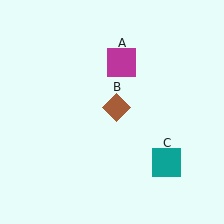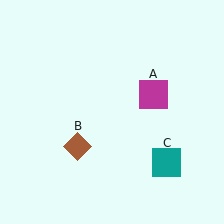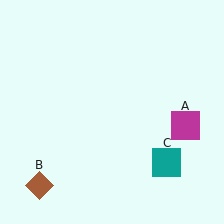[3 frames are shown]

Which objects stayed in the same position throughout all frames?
Teal square (object C) remained stationary.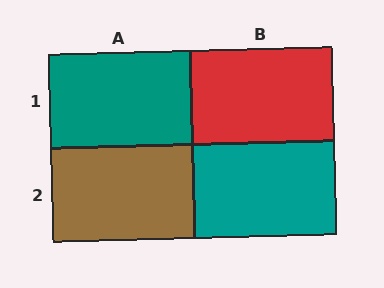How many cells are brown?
1 cell is brown.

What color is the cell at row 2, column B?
Teal.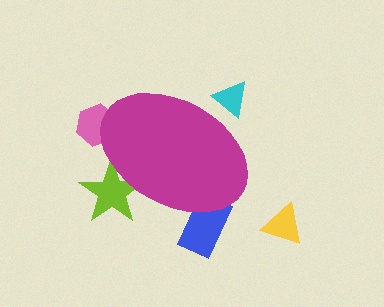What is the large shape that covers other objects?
A magenta ellipse.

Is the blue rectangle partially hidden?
Yes, the blue rectangle is partially hidden behind the magenta ellipse.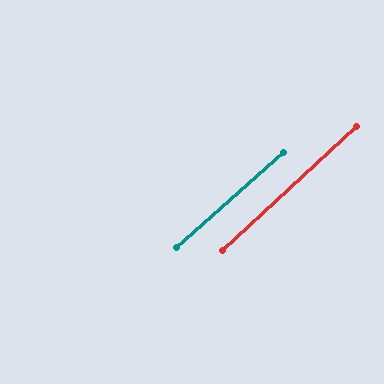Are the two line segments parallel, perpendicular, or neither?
Parallel — their directions differ by only 1.4°.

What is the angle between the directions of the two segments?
Approximately 1 degree.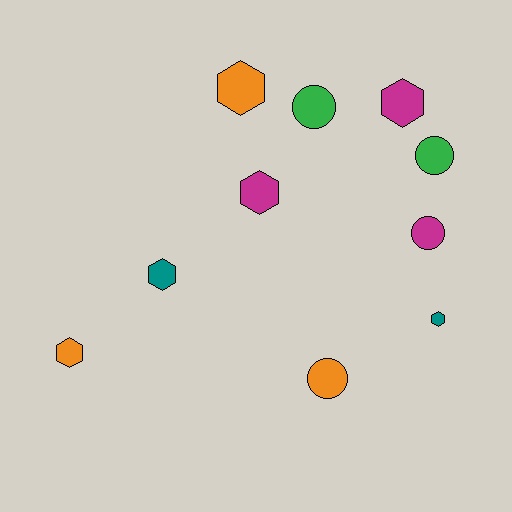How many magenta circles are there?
There is 1 magenta circle.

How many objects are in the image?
There are 10 objects.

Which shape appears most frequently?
Hexagon, with 6 objects.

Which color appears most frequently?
Magenta, with 3 objects.